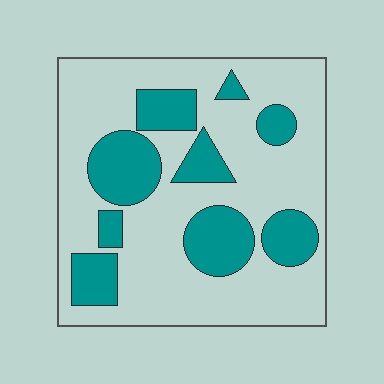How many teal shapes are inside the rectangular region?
9.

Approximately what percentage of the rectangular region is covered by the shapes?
Approximately 30%.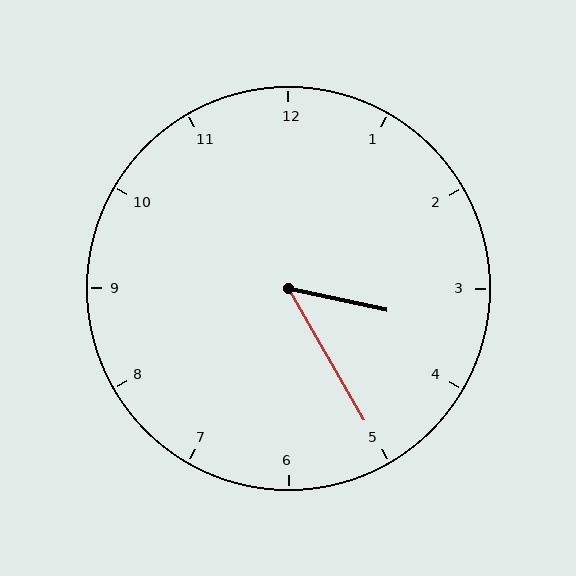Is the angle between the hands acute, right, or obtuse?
It is acute.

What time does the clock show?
3:25.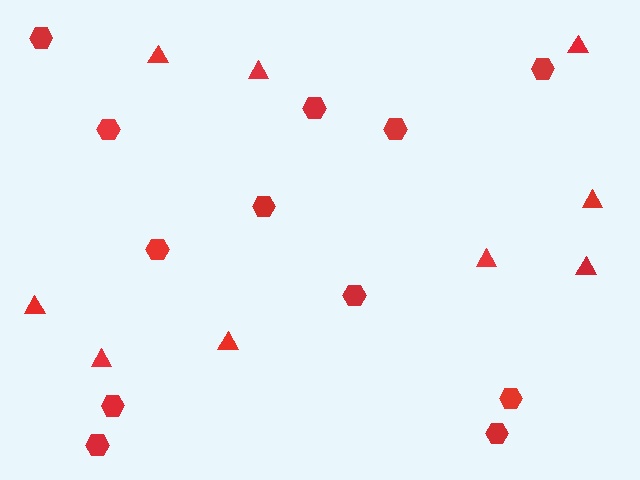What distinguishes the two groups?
There are 2 groups: one group of hexagons (12) and one group of triangles (9).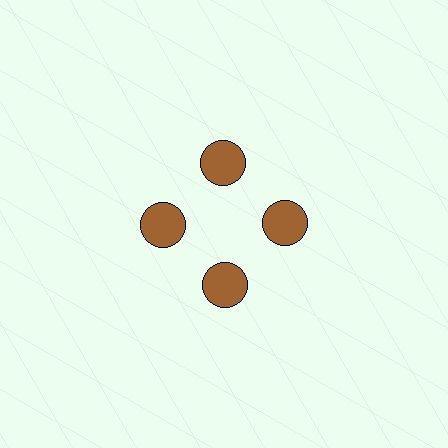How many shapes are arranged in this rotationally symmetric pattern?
There are 4 shapes, arranged in 4 groups of 1.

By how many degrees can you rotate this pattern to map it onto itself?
The pattern maps onto itself every 90 degrees of rotation.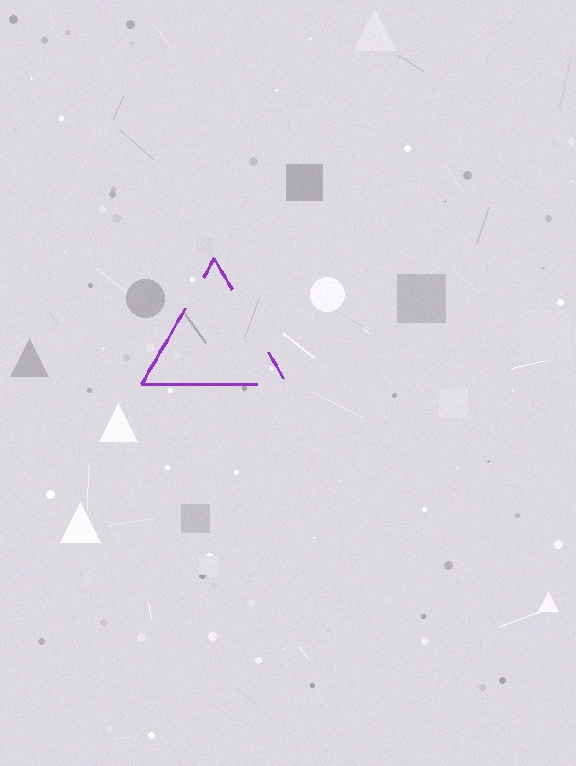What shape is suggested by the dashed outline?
The dashed outline suggests a triangle.